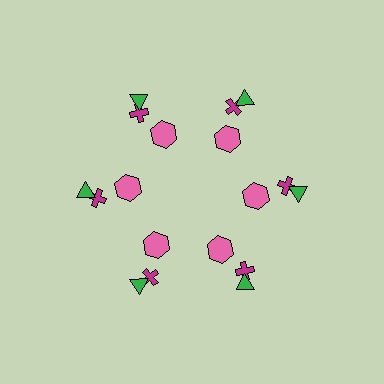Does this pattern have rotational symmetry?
Yes, this pattern has 6-fold rotational symmetry. It looks the same after rotating 60 degrees around the center.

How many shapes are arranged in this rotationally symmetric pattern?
There are 18 shapes, arranged in 6 groups of 3.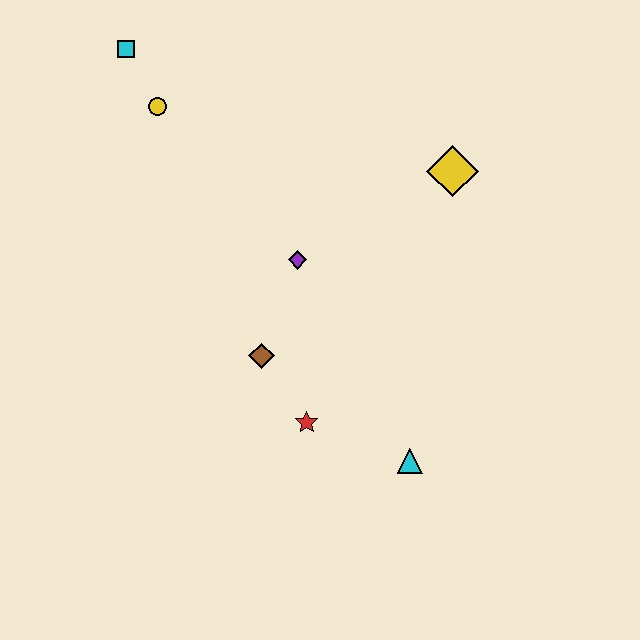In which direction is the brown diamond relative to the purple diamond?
The brown diamond is below the purple diamond.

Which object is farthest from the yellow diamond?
The cyan square is farthest from the yellow diamond.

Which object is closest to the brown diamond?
The red star is closest to the brown diamond.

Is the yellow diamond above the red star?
Yes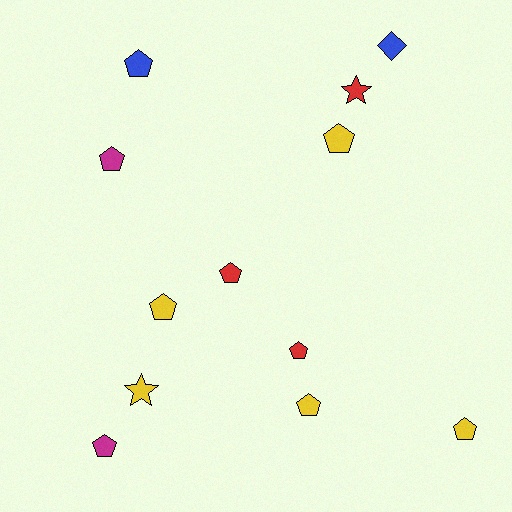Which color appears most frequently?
Yellow, with 5 objects.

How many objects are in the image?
There are 12 objects.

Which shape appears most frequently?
Pentagon, with 9 objects.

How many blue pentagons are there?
There is 1 blue pentagon.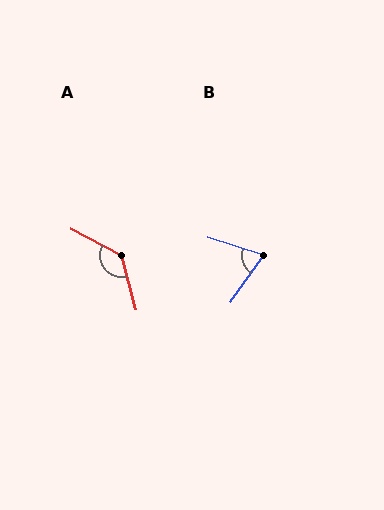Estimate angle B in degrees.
Approximately 72 degrees.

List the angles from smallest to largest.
B (72°), A (133°).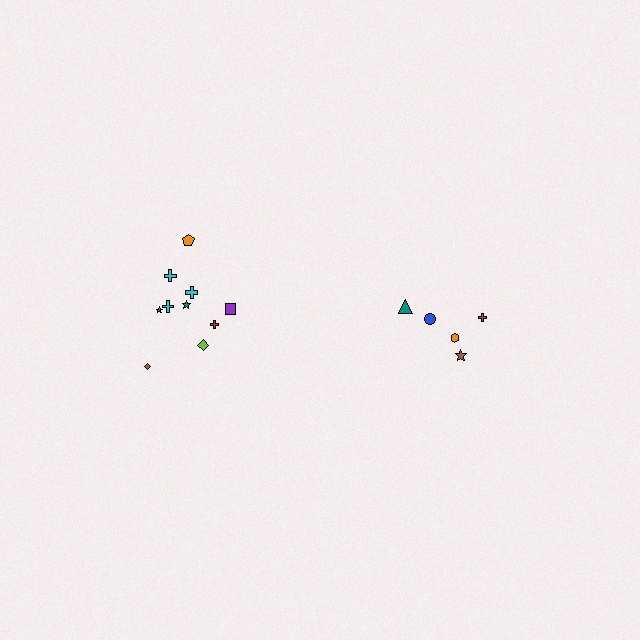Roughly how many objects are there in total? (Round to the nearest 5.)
Roughly 15 objects in total.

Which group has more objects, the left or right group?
The left group.